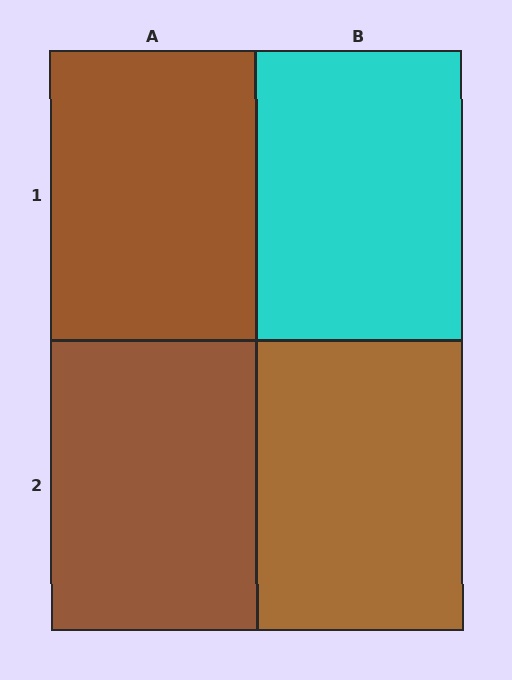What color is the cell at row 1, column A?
Brown.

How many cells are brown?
3 cells are brown.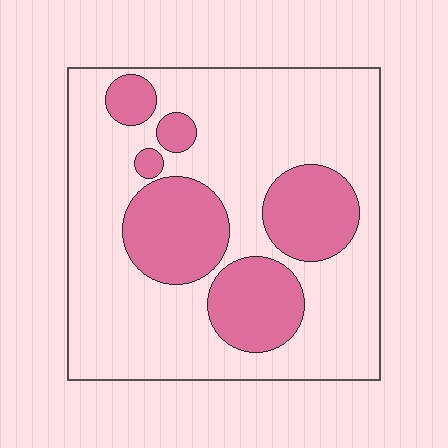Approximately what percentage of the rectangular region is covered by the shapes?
Approximately 30%.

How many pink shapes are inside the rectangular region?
6.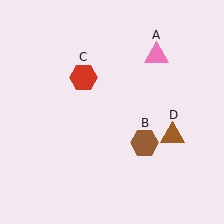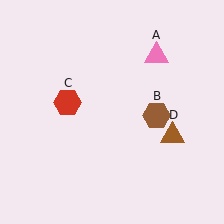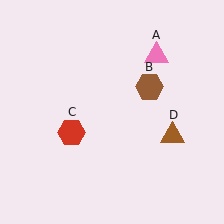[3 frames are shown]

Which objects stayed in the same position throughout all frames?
Pink triangle (object A) and brown triangle (object D) remained stationary.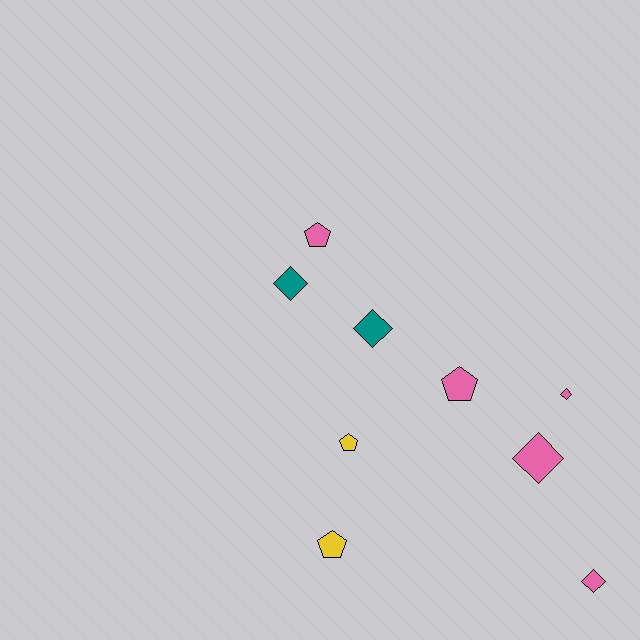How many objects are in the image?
There are 9 objects.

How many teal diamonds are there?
There are 2 teal diamonds.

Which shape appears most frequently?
Diamond, with 5 objects.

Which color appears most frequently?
Pink, with 5 objects.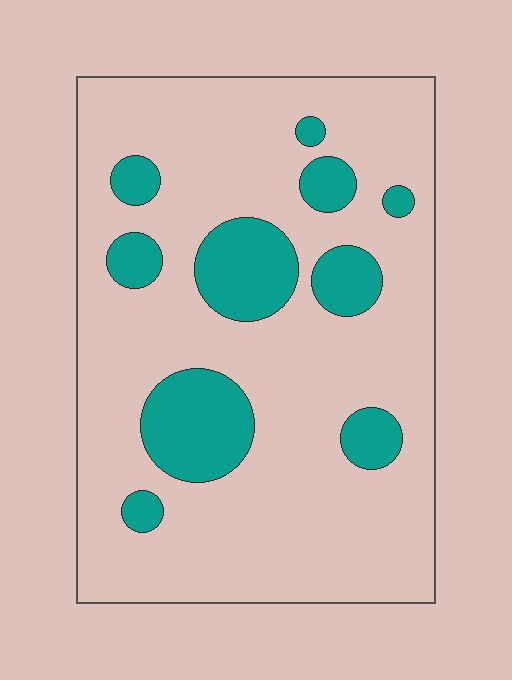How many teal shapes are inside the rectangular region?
10.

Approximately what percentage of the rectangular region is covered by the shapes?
Approximately 20%.